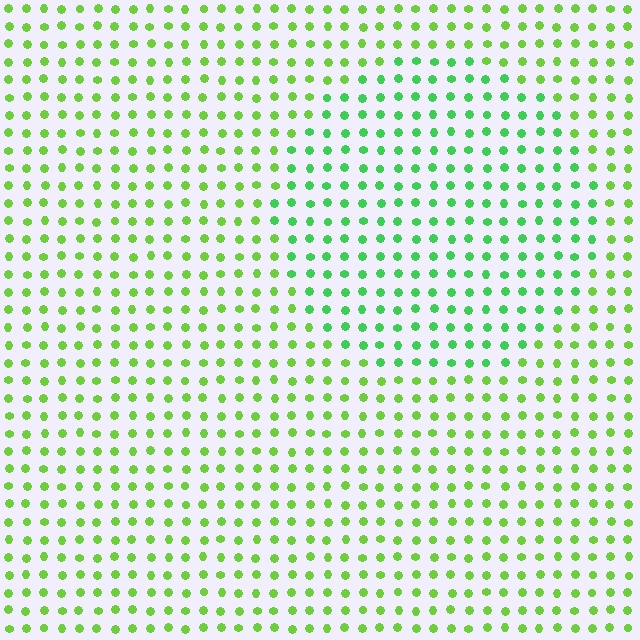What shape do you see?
I see a circle.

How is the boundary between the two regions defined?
The boundary is defined purely by a slight shift in hue (about 30 degrees). Spacing, size, and orientation are identical on both sides.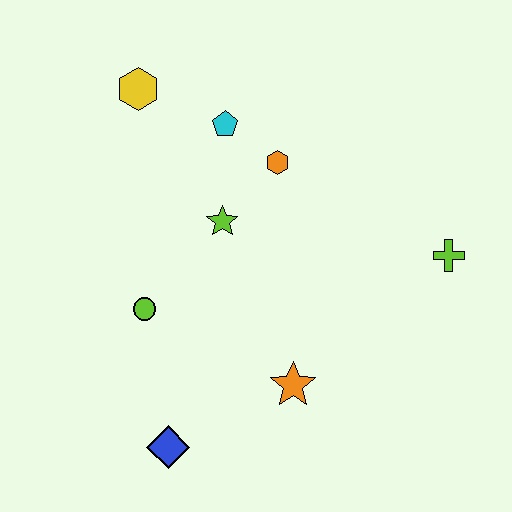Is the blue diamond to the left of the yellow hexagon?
No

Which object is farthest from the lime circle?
The lime cross is farthest from the lime circle.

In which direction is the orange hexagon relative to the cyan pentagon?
The orange hexagon is to the right of the cyan pentagon.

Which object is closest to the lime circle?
The lime star is closest to the lime circle.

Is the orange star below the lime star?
Yes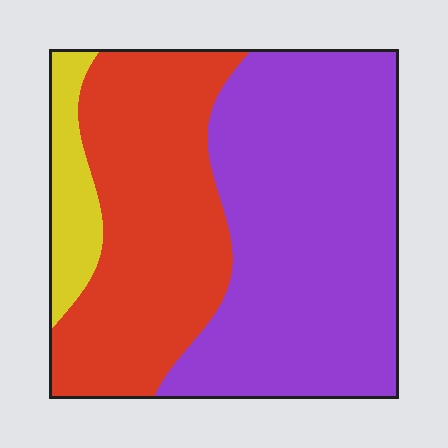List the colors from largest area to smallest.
From largest to smallest: purple, red, yellow.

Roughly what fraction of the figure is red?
Red takes up between a quarter and a half of the figure.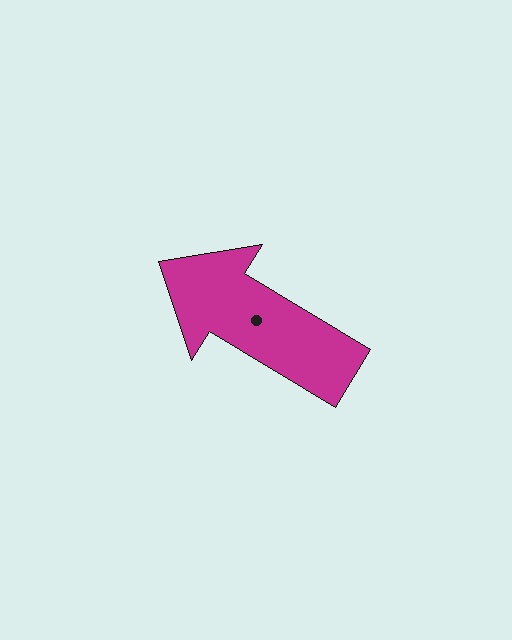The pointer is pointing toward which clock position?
Roughly 10 o'clock.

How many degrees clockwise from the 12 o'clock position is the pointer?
Approximately 301 degrees.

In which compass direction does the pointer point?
Northwest.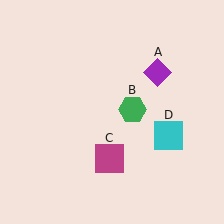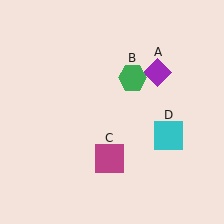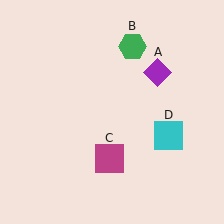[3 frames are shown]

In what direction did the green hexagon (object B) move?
The green hexagon (object B) moved up.